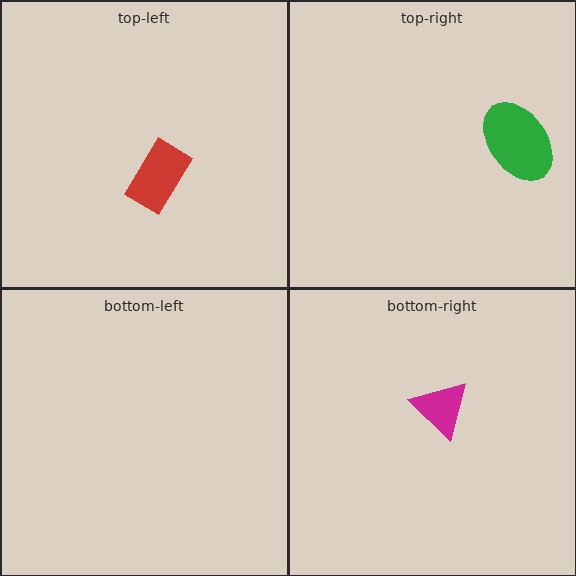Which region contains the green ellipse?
The top-right region.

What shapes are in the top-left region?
The red rectangle.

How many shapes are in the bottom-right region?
1.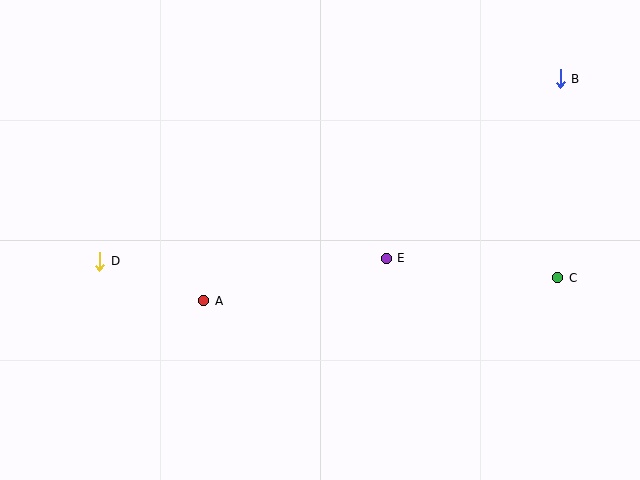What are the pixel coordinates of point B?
Point B is at (560, 79).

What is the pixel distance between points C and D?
The distance between C and D is 458 pixels.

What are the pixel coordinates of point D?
Point D is at (100, 261).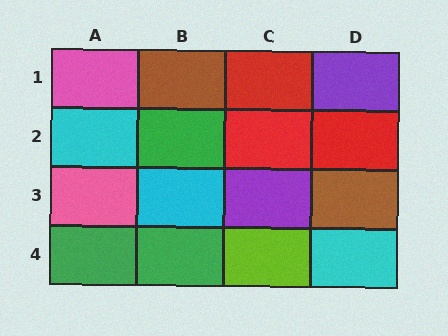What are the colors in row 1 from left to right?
Pink, brown, red, purple.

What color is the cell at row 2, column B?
Green.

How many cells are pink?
2 cells are pink.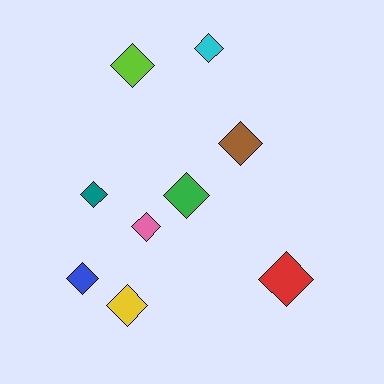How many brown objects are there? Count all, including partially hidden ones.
There is 1 brown object.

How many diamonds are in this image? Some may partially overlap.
There are 9 diamonds.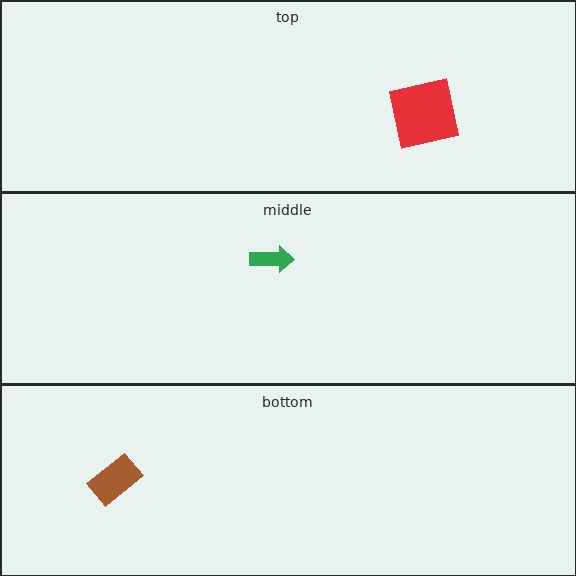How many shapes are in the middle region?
1.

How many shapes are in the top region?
1.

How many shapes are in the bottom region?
1.